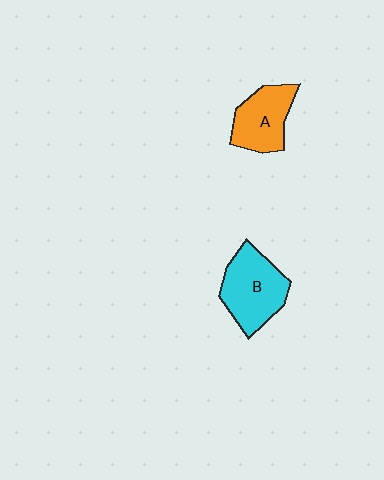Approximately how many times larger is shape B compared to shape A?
Approximately 1.3 times.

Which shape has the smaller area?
Shape A (orange).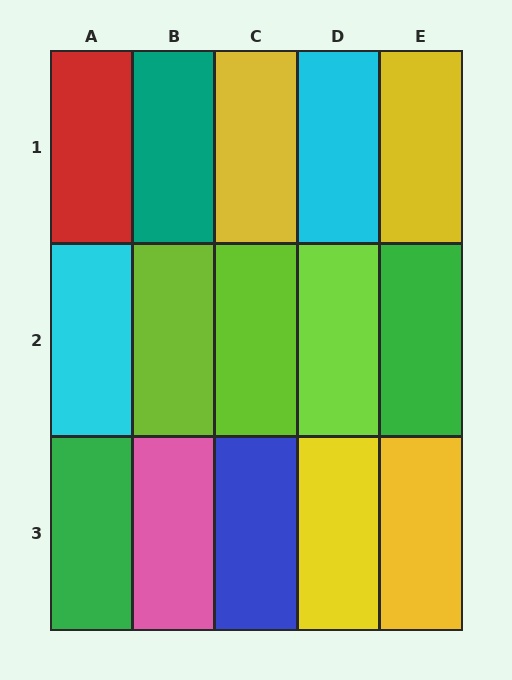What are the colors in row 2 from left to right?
Cyan, lime, lime, lime, green.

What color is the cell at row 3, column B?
Pink.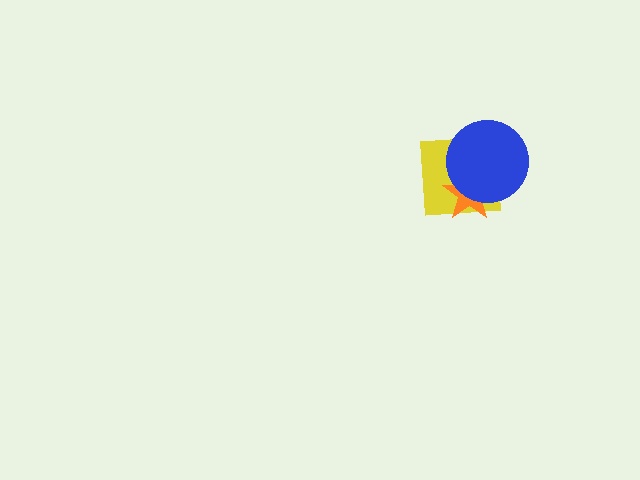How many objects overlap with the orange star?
2 objects overlap with the orange star.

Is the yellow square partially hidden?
Yes, it is partially covered by another shape.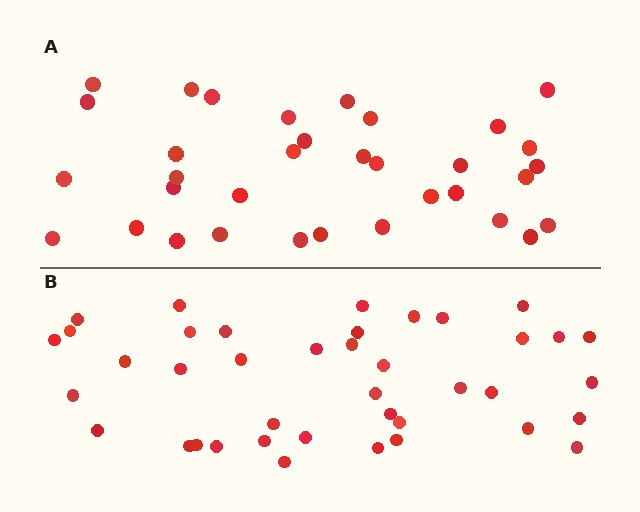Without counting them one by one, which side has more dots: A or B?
Region B (the bottom region) has more dots.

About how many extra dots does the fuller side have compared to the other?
Region B has about 6 more dots than region A.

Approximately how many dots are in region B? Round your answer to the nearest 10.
About 40 dots.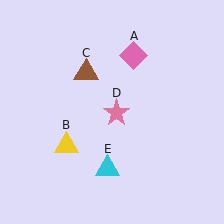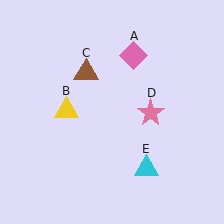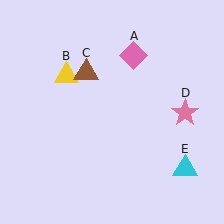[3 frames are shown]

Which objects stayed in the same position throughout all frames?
Pink diamond (object A) and brown triangle (object C) remained stationary.